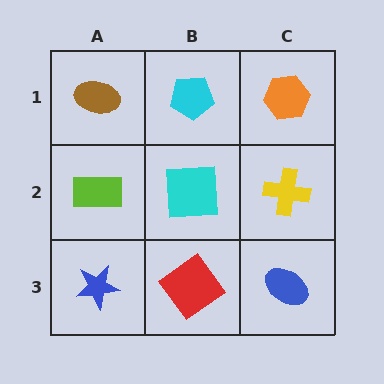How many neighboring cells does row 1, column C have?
2.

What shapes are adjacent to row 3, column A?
A lime rectangle (row 2, column A), a red diamond (row 3, column B).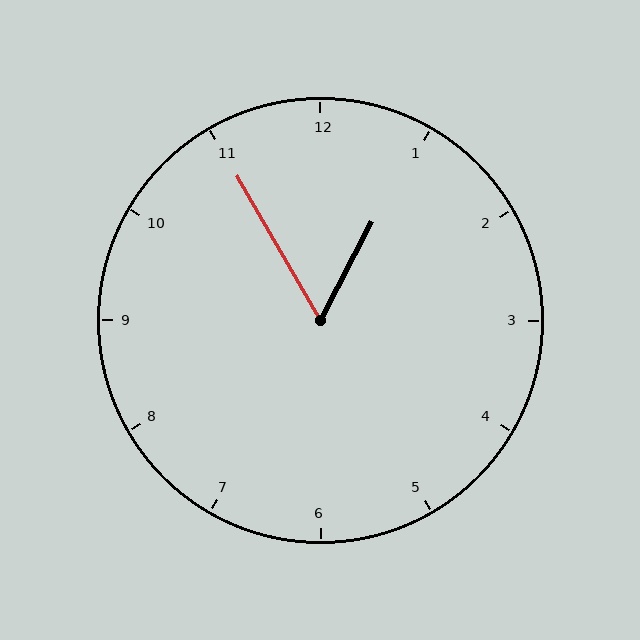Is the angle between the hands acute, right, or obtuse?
It is acute.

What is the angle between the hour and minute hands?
Approximately 58 degrees.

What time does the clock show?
12:55.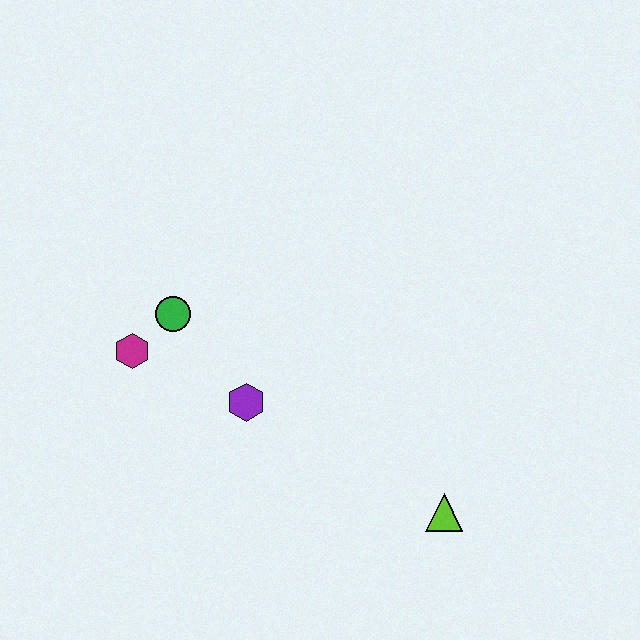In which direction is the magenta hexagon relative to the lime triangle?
The magenta hexagon is to the left of the lime triangle.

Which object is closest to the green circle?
The magenta hexagon is closest to the green circle.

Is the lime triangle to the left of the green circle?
No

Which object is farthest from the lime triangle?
The magenta hexagon is farthest from the lime triangle.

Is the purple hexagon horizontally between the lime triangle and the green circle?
Yes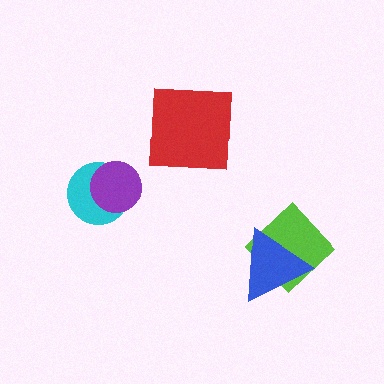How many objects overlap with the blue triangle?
1 object overlaps with the blue triangle.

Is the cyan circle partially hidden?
Yes, it is partially covered by another shape.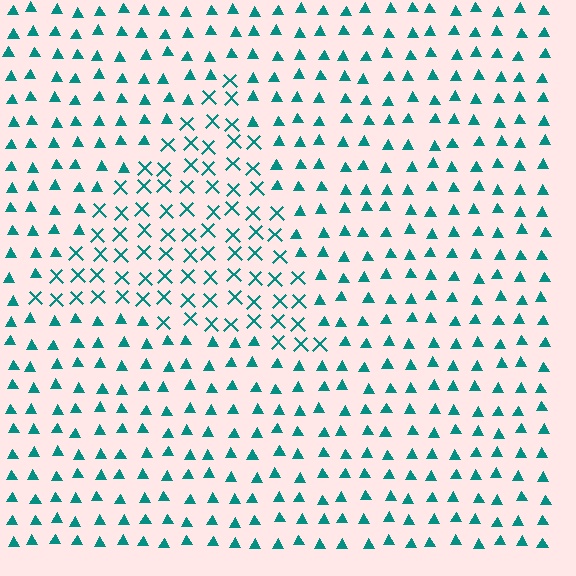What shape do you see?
I see a triangle.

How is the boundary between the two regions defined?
The boundary is defined by a change in element shape: X marks inside vs. triangles outside. All elements share the same color and spacing.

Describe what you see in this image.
The image is filled with small teal elements arranged in a uniform grid. A triangle-shaped region contains X marks, while the surrounding area contains triangles. The boundary is defined purely by the change in element shape.